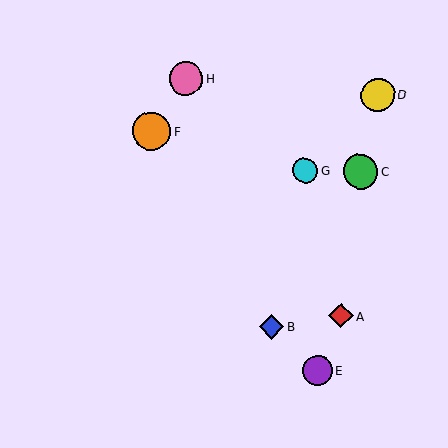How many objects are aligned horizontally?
2 objects (C, G) are aligned horizontally.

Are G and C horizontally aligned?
Yes, both are at y≈171.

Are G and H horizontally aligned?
No, G is at y≈171 and H is at y≈79.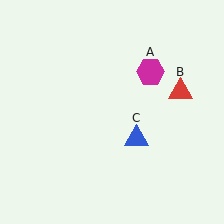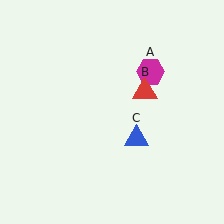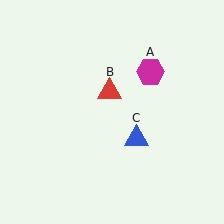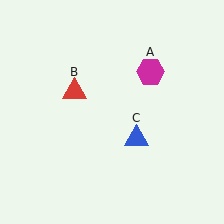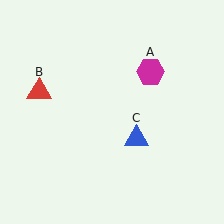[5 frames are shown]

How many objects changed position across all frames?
1 object changed position: red triangle (object B).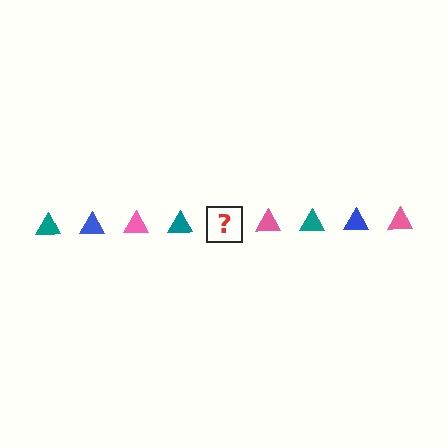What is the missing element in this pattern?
The missing element is a blue triangle.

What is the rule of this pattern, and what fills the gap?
The rule is that the pattern cycles through teal, blue, pink triangles. The gap should be filled with a blue triangle.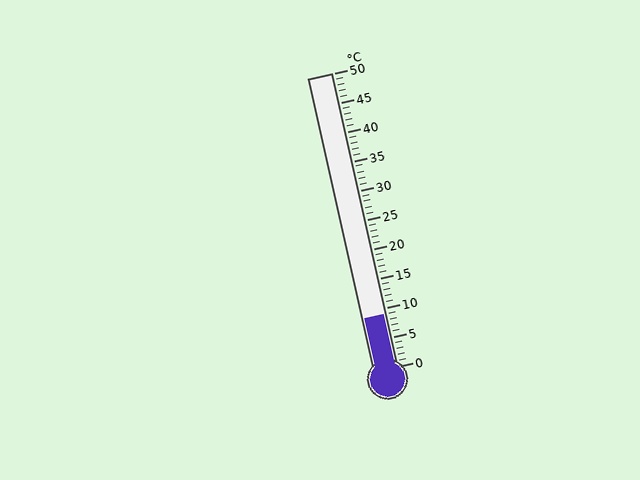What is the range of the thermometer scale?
The thermometer scale ranges from 0°C to 50°C.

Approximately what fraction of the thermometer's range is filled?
The thermometer is filled to approximately 20% of its range.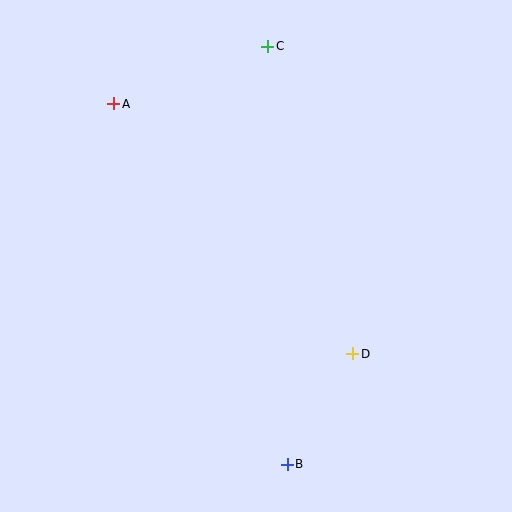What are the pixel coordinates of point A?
Point A is at (114, 104).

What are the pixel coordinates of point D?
Point D is at (353, 354).